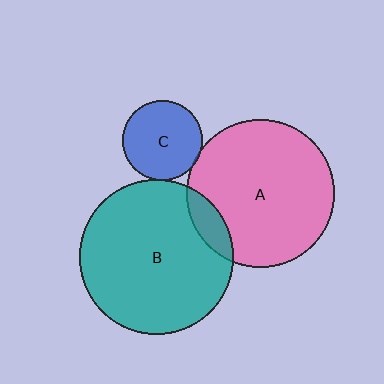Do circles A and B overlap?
Yes.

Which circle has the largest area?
Circle B (teal).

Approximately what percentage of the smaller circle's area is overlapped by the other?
Approximately 10%.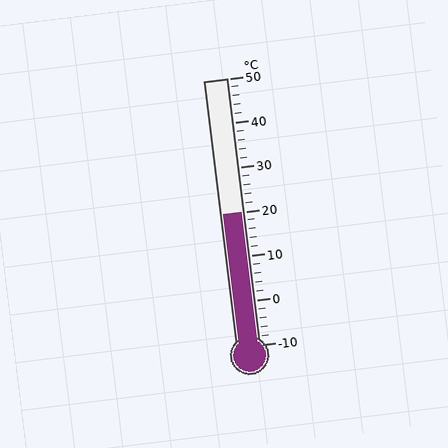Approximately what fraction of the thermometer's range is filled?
The thermometer is filled to approximately 50% of its range.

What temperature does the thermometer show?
The thermometer shows approximately 20°C.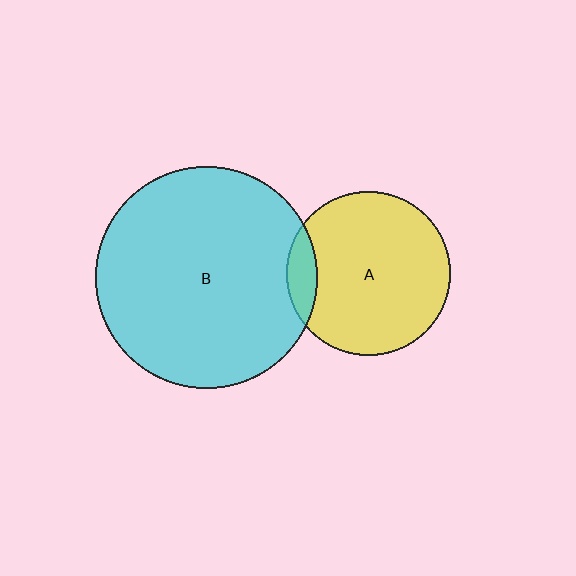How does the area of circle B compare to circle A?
Approximately 1.8 times.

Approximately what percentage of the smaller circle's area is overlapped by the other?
Approximately 10%.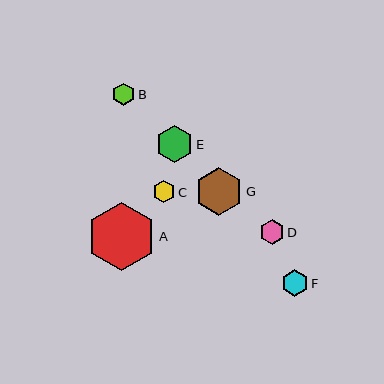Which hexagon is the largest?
Hexagon A is the largest with a size of approximately 68 pixels.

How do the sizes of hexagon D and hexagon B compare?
Hexagon D and hexagon B are approximately the same size.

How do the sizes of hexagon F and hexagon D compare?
Hexagon F and hexagon D are approximately the same size.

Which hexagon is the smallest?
Hexagon C is the smallest with a size of approximately 22 pixels.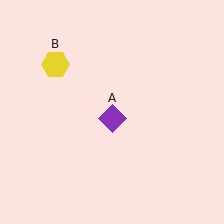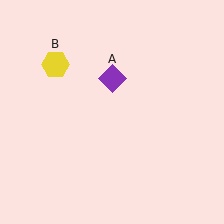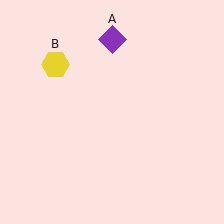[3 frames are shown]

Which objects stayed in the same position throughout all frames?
Yellow hexagon (object B) remained stationary.